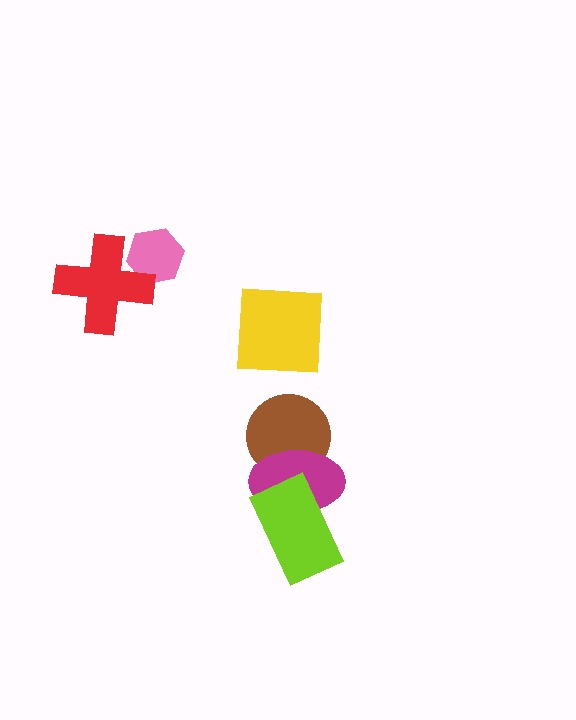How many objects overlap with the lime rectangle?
1 object overlaps with the lime rectangle.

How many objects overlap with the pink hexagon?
1 object overlaps with the pink hexagon.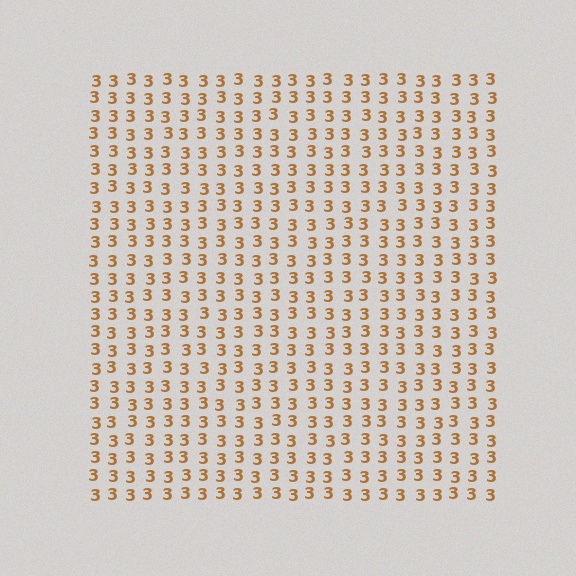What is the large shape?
The large shape is a square.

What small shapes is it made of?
It is made of small digit 3's.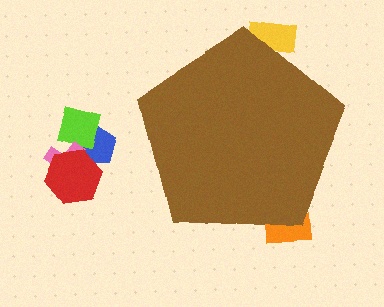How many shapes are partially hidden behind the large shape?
2 shapes are partially hidden.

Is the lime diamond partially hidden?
No, the lime diamond is fully visible.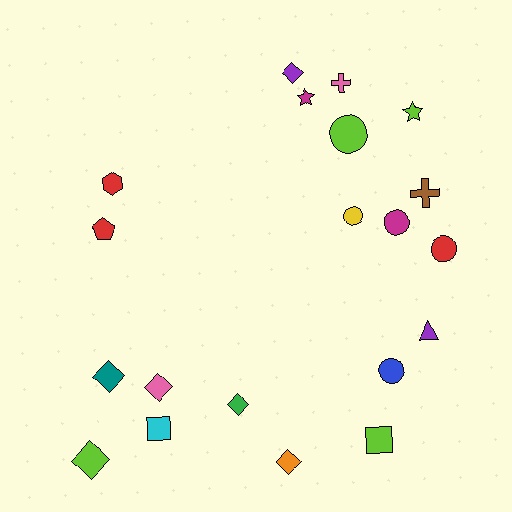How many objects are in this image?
There are 20 objects.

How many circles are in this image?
There are 5 circles.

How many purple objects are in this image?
There are 2 purple objects.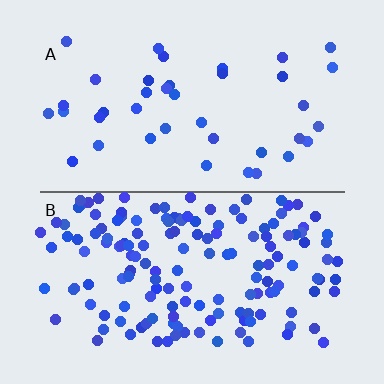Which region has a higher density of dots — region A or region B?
B (the bottom).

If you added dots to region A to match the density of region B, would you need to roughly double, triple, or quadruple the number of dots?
Approximately quadruple.